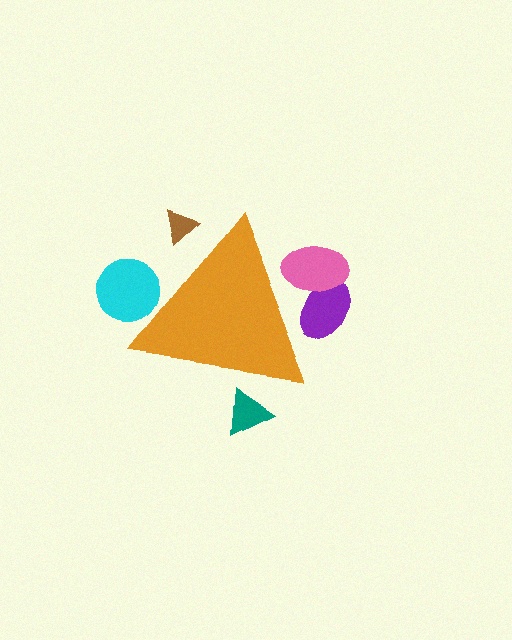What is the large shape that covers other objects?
An orange triangle.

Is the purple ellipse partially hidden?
Yes, the purple ellipse is partially hidden behind the orange triangle.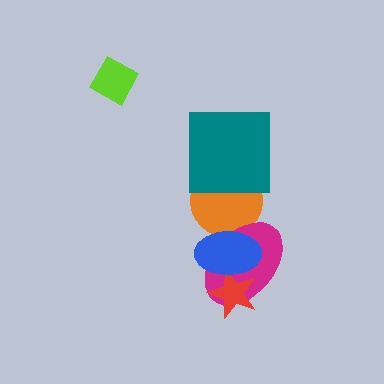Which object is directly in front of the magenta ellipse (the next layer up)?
The red star is directly in front of the magenta ellipse.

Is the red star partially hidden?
Yes, it is partially covered by another shape.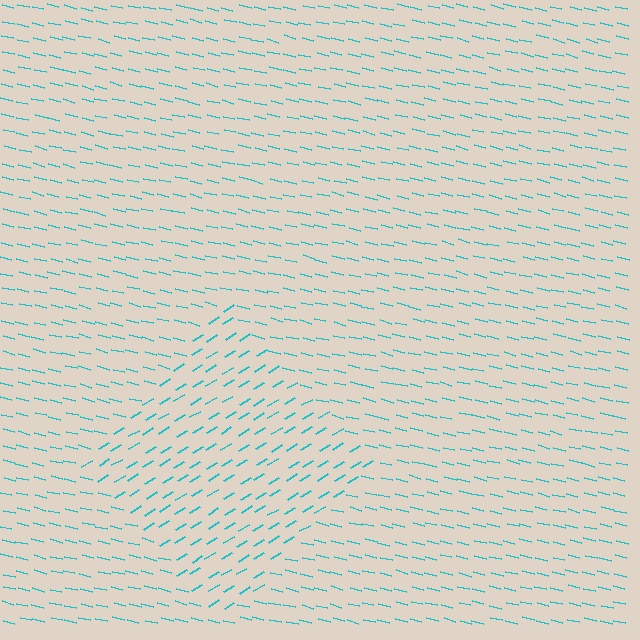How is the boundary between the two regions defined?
The boundary is defined purely by a change in line orientation (approximately 45 degrees difference). All lines are the same color and thickness.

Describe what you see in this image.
The image is filled with small cyan line segments. A diamond region in the image has lines oriented differently from the surrounding lines, creating a visible texture boundary.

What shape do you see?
I see a diamond.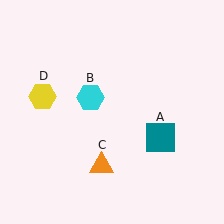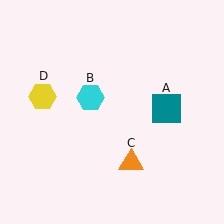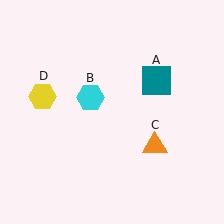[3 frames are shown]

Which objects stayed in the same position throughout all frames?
Cyan hexagon (object B) and yellow hexagon (object D) remained stationary.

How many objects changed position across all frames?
2 objects changed position: teal square (object A), orange triangle (object C).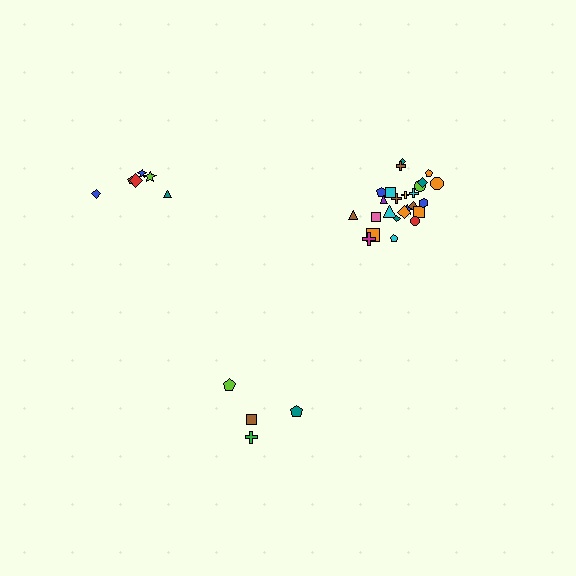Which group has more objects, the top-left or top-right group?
The top-right group.